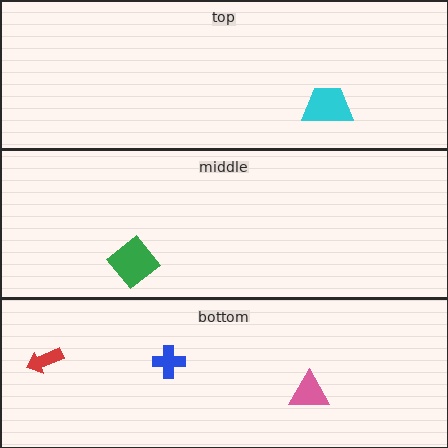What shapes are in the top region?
The cyan trapezoid.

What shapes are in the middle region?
The green diamond.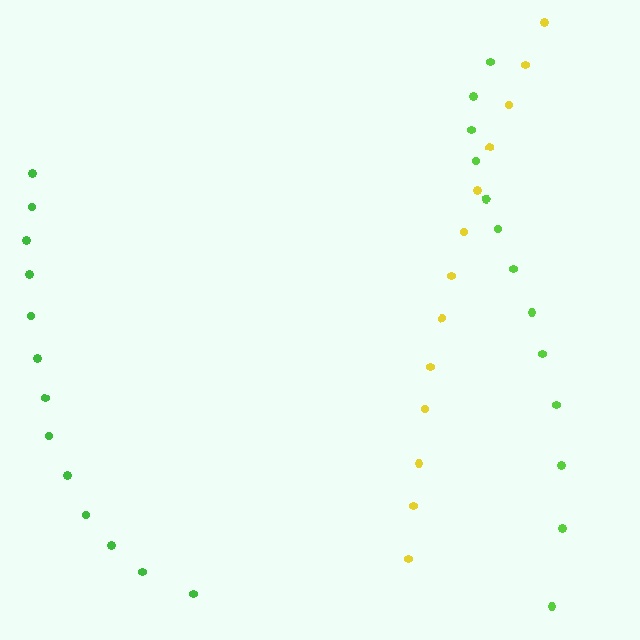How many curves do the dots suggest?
There are 3 distinct paths.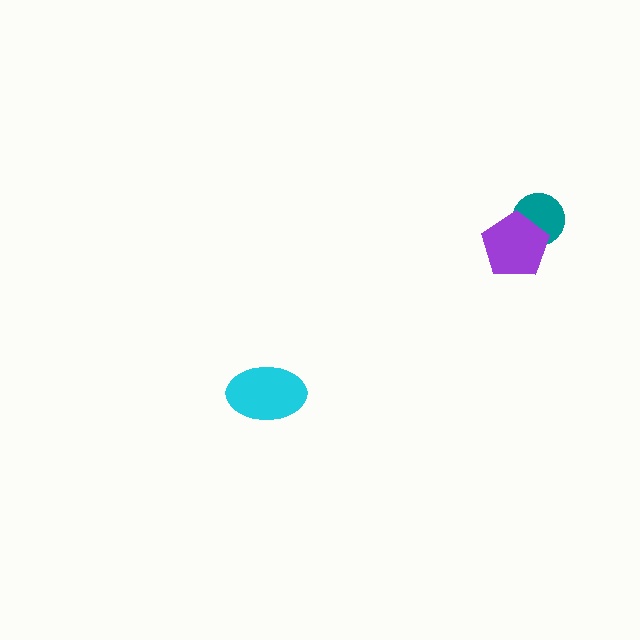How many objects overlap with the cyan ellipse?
0 objects overlap with the cyan ellipse.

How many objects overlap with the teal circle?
1 object overlaps with the teal circle.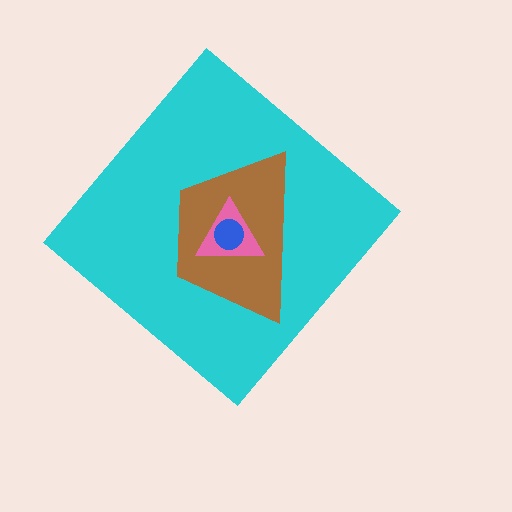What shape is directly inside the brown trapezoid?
The pink triangle.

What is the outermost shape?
The cyan diamond.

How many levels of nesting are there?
4.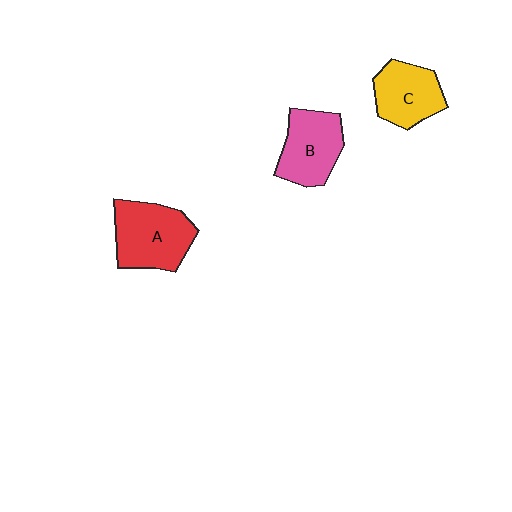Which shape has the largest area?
Shape A (red).